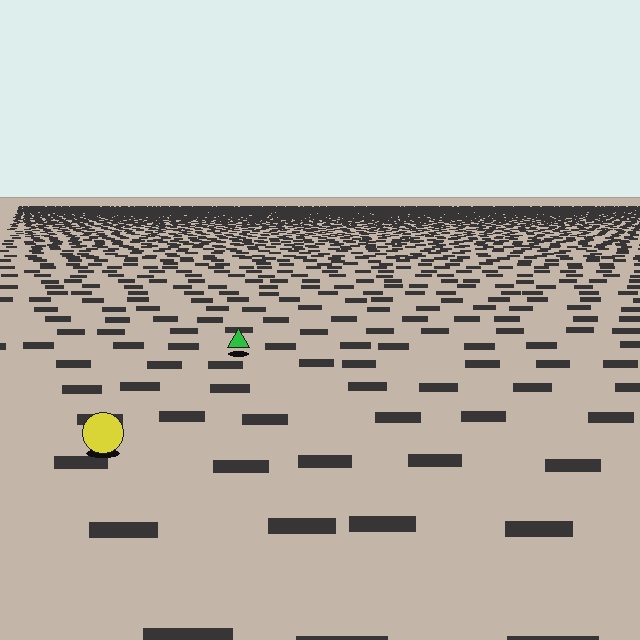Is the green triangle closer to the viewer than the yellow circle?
No. The yellow circle is closer — you can tell from the texture gradient: the ground texture is coarser near it.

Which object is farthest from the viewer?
The green triangle is farthest from the viewer. It appears smaller and the ground texture around it is denser.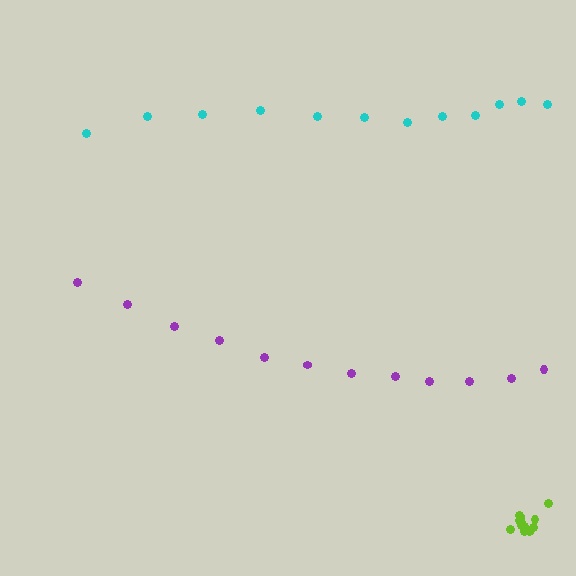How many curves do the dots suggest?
There are 3 distinct paths.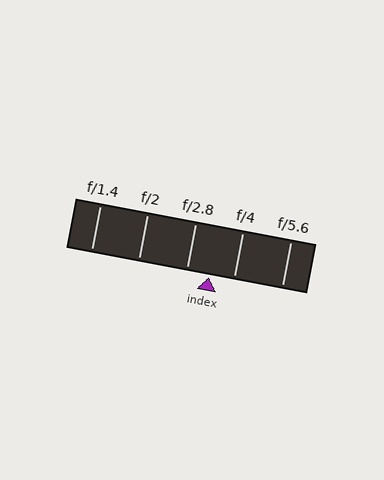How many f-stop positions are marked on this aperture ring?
There are 5 f-stop positions marked.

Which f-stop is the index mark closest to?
The index mark is closest to f/2.8.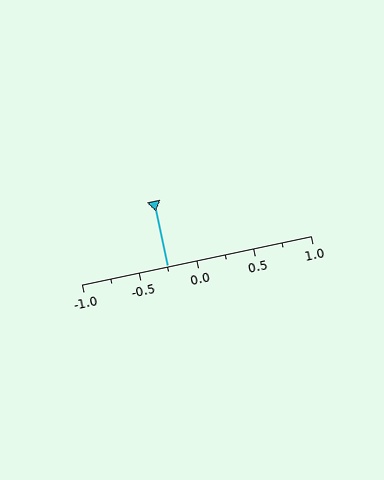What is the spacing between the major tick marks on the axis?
The major ticks are spaced 0.5 apart.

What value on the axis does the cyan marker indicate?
The marker indicates approximately -0.25.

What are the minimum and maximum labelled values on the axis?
The axis runs from -1.0 to 1.0.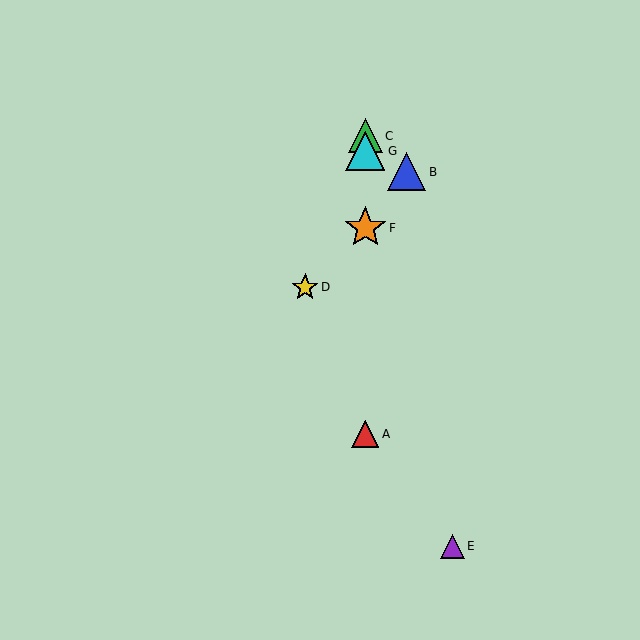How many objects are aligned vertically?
4 objects (A, C, F, G) are aligned vertically.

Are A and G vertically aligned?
Yes, both are at x≈365.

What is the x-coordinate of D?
Object D is at x≈305.